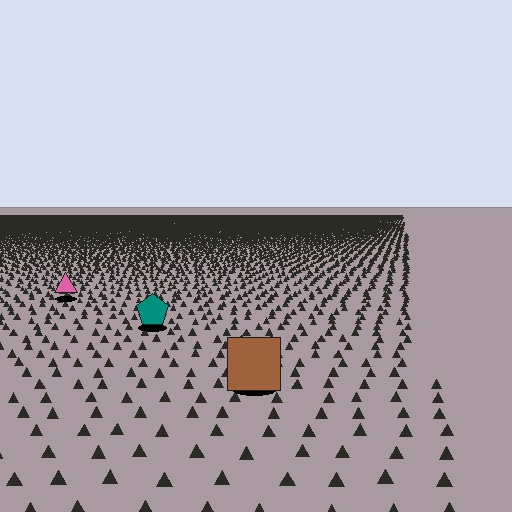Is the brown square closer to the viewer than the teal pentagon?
Yes. The brown square is closer — you can tell from the texture gradient: the ground texture is coarser near it.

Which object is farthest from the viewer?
The pink triangle is farthest from the viewer. It appears smaller and the ground texture around it is denser.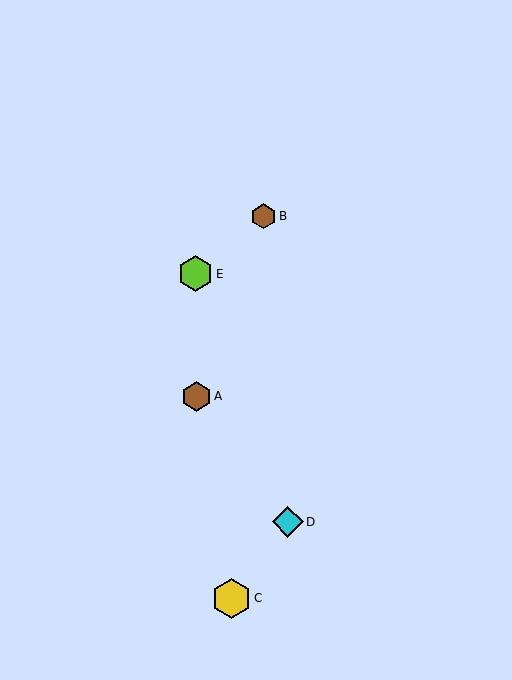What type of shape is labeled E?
Shape E is a lime hexagon.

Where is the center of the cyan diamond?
The center of the cyan diamond is at (288, 522).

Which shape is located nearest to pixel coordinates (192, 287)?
The lime hexagon (labeled E) at (195, 274) is nearest to that location.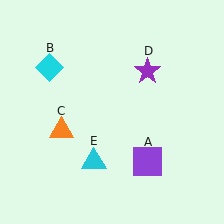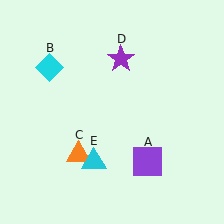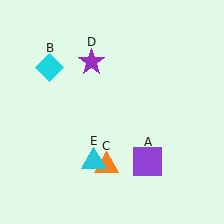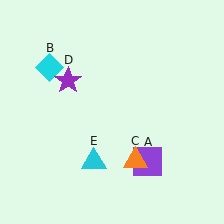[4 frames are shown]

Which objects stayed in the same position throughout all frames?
Purple square (object A) and cyan diamond (object B) and cyan triangle (object E) remained stationary.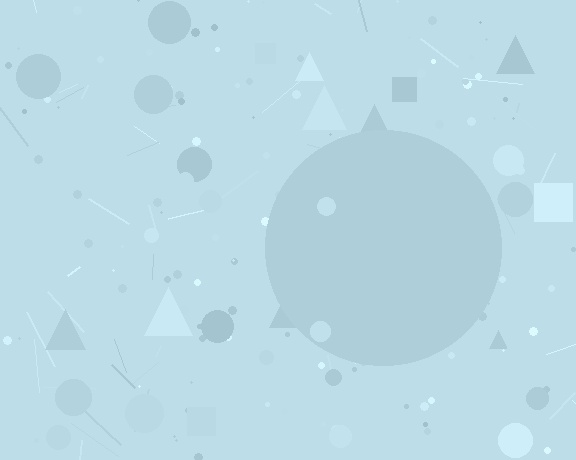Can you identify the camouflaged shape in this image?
The camouflaged shape is a circle.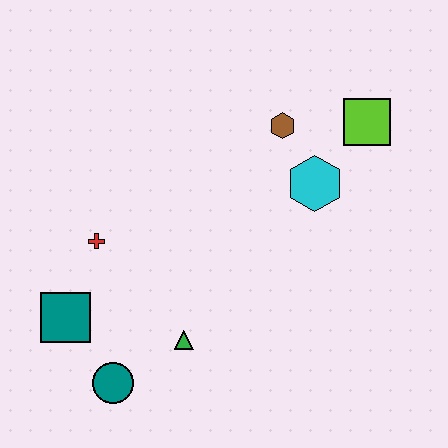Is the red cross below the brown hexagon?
Yes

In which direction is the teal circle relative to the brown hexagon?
The teal circle is below the brown hexagon.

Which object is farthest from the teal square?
The lime square is farthest from the teal square.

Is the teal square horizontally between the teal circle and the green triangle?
No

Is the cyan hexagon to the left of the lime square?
Yes